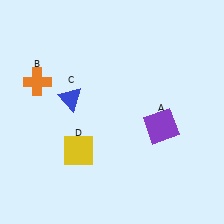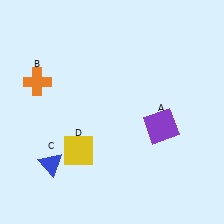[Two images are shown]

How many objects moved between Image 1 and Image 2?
1 object moved between the two images.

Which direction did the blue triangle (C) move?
The blue triangle (C) moved down.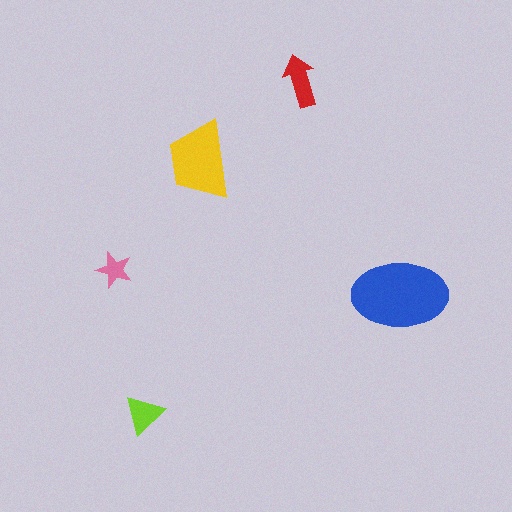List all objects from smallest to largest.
The pink star, the lime triangle, the red arrow, the yellow trapezoid, the blue ellipse.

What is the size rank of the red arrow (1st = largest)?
3rd.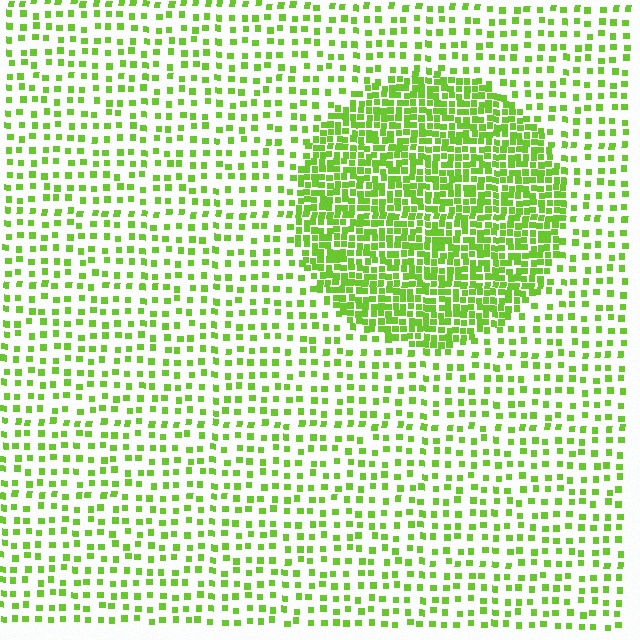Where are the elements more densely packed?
The elements are more densely packed inside the circle boundary.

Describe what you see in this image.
The image contains small lime elements arranged at two different densities. A circle-shaped region is visible where the elements are more densely packed than the surrounding area.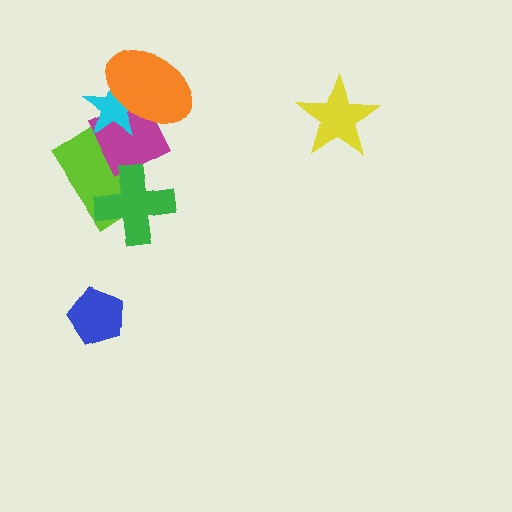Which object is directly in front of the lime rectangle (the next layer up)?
The magenta diamond is directly in front of the lime rectangle.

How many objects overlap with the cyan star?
3 objects overlap with the cyan star.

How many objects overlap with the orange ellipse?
2 objects overlap with the orange ellipse.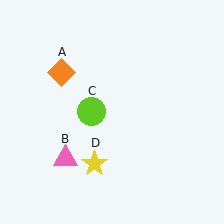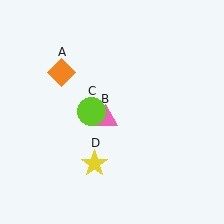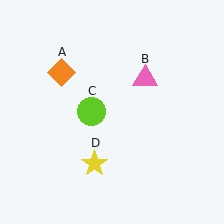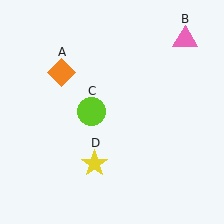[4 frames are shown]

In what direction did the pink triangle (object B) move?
The pink triangle (object B) moved up and to the right.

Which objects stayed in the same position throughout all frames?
Orange diamond (object A) and lime circle (object C) and yellow star (object D) remained stationary.